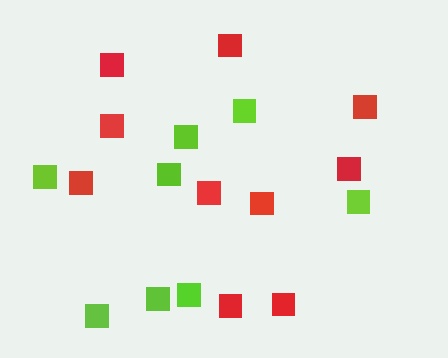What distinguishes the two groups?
There are 2 groups: one group of red squares (10) and one group of lime squares (8).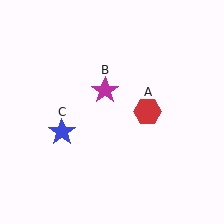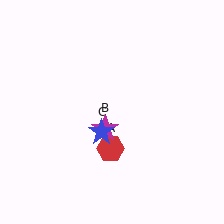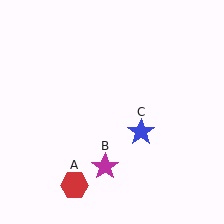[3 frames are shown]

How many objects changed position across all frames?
3 objects changed position: red hexagon (object A), magenta star (object B), blue star (object C).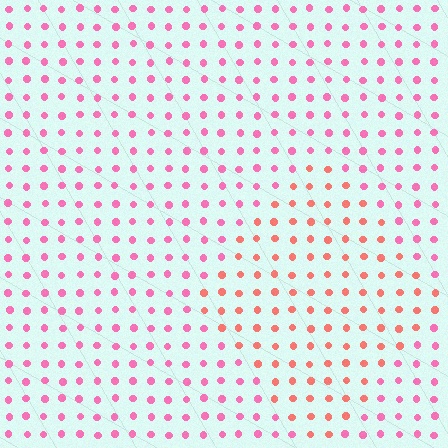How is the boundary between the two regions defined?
The boundary is defined purely by a slight shift in hue (about 34 degrees). Spacing, size, and orientation are identical on both sides.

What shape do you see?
I see a diamond.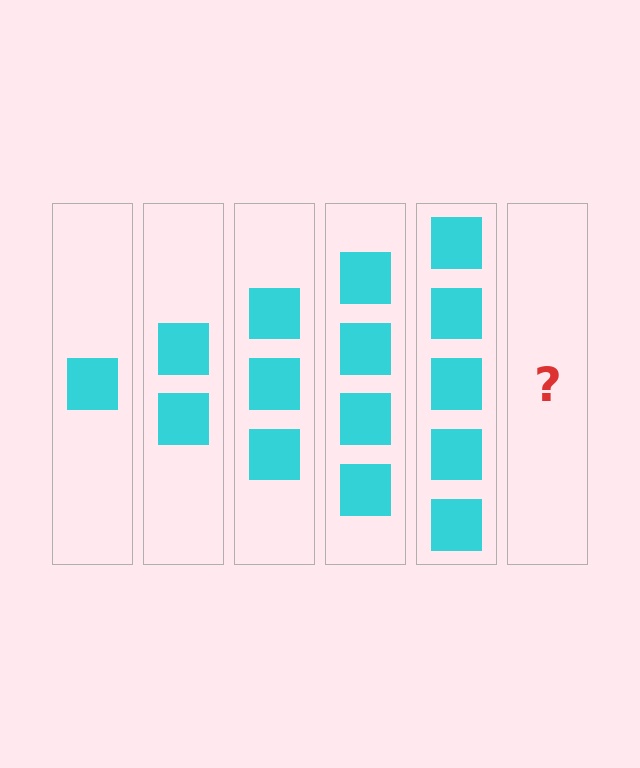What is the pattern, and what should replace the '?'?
The pattern is that each step adds one more square. The '?' should be 6 squares.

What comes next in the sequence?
The next element should be 6 squares.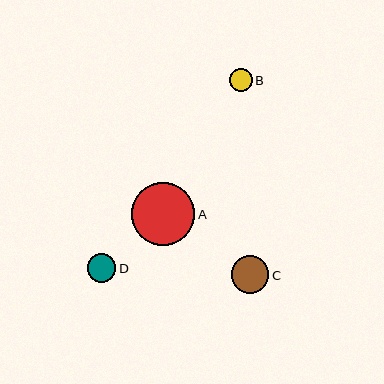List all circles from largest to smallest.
From largest to smallest: A, C, D, B.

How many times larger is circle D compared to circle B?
Circle D is approximately 1.3 times the size of circle B.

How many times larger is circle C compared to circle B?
Circle C is approximately 1.6 times the size of circle B.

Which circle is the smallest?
Circle B is the smallest with a size of approximately 23 pixels.